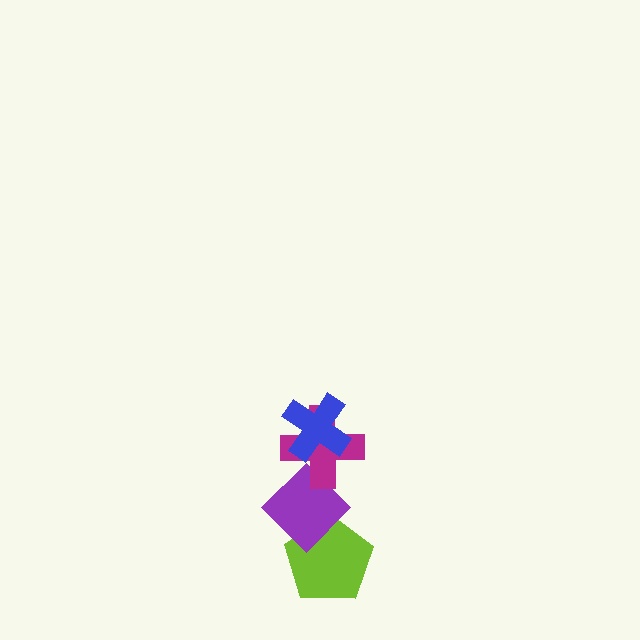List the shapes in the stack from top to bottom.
From top to bottom: the blue cross, the magenta cross, the purple diamond, the lime pentagon.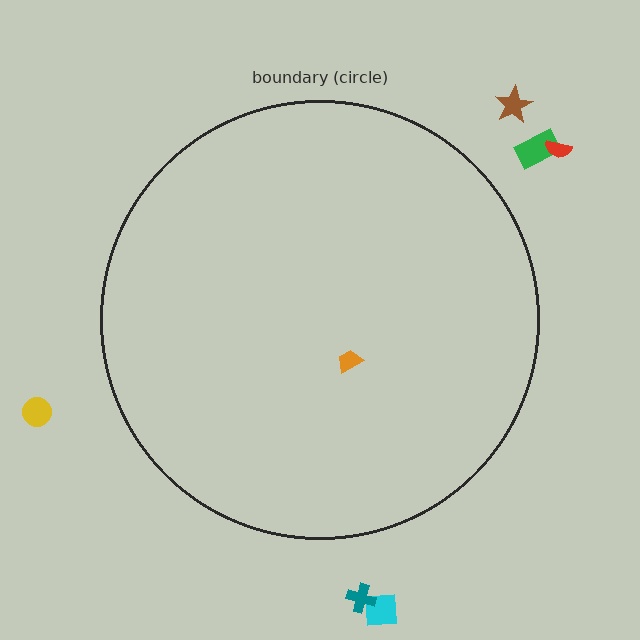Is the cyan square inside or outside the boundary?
Outside.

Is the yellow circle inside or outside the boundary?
Outside.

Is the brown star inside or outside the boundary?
Outside.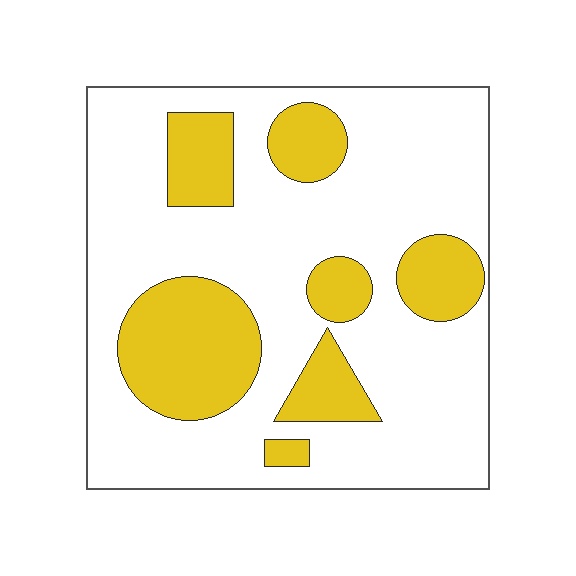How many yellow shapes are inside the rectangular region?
7.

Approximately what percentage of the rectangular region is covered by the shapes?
Approximately 25%.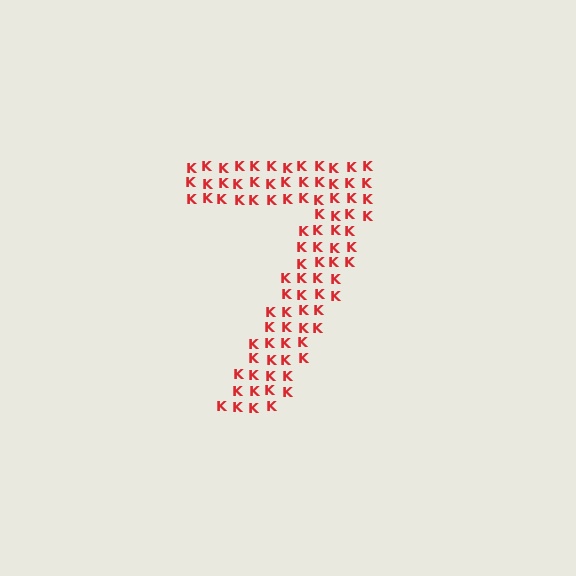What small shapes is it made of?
It is made of small letter K's.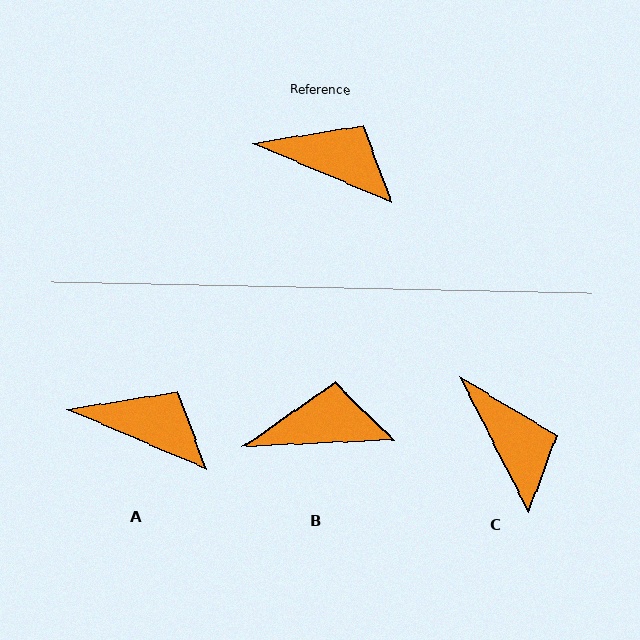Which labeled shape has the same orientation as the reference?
A.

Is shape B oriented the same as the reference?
No, it is off by about 26 degrees.